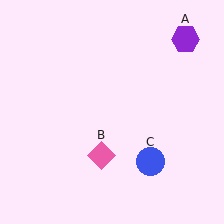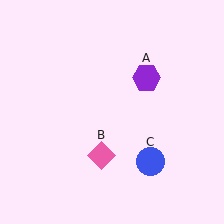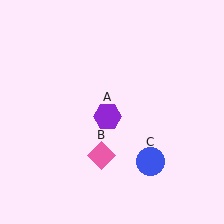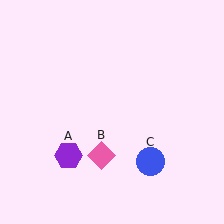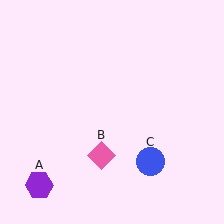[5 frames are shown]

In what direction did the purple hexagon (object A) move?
The purple hexagon (object A) moved down and to the left.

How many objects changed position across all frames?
1 object changed position: purple hexagon (object A).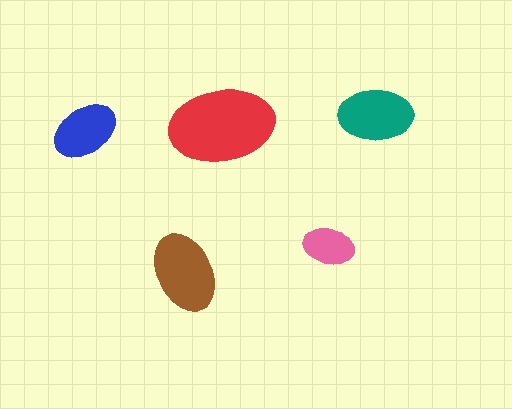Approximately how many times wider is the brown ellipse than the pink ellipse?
About 1.5 times wider.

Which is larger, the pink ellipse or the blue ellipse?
The blue one.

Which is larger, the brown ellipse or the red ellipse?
The red one.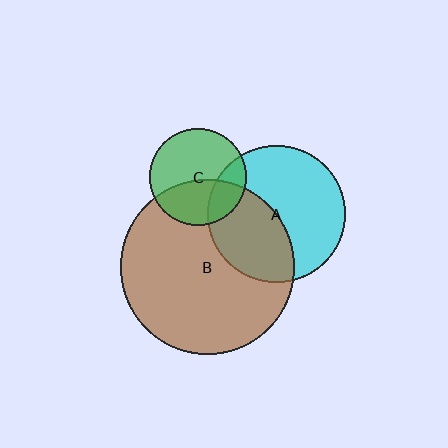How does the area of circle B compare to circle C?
Approximately 3.2 times.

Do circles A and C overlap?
Yes.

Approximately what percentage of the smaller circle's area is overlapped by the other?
Approximately 20%.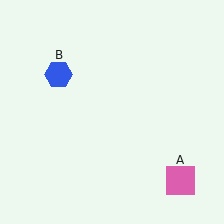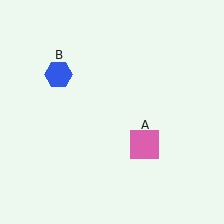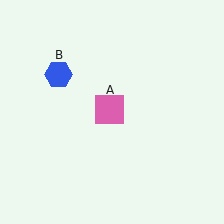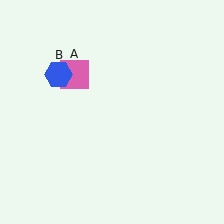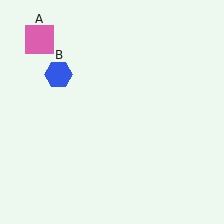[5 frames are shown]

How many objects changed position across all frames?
1 object changed position: pink square (object A).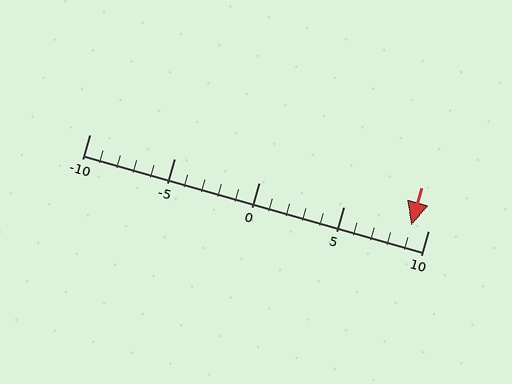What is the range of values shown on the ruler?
The ruler shows values from -10 to 10.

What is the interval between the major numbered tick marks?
The major tick marks are spaced 5 units apart.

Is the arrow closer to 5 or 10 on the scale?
The arrow is closer to 10.